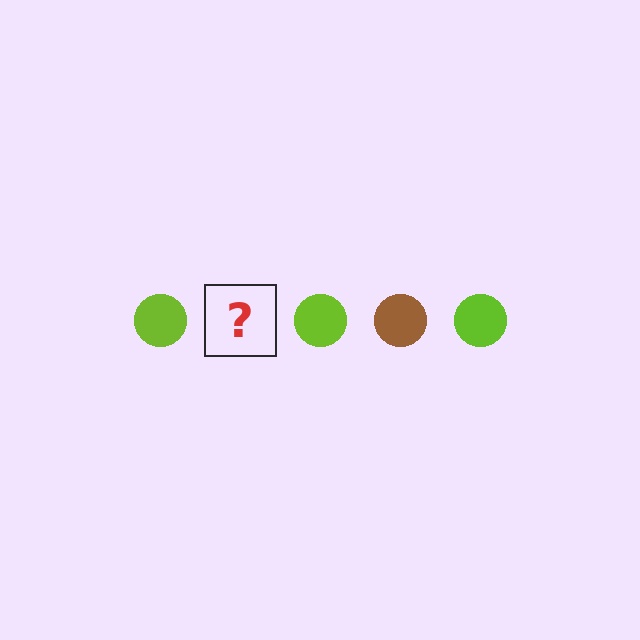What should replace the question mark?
The question mark should be replaced with a brown circle.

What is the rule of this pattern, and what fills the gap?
The rule is that the pattern cycles through lime, brown circles. The gap should be filled with a brown circle.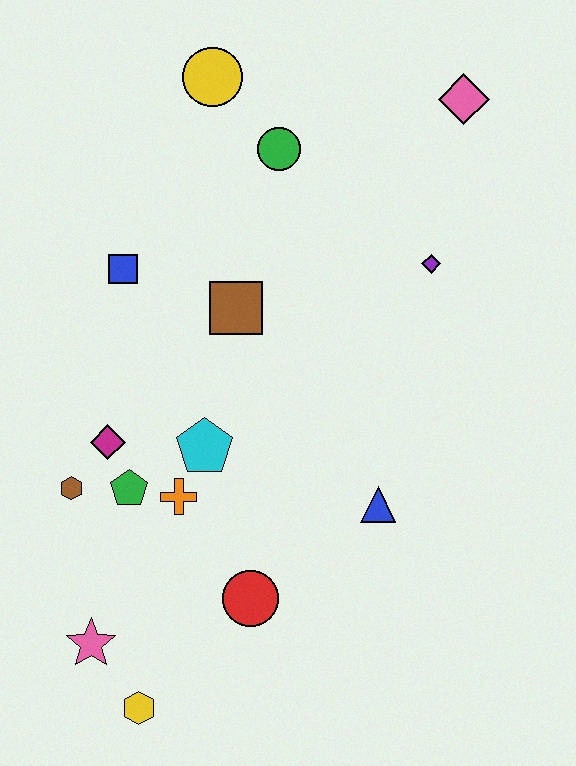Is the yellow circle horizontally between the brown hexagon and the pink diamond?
Yes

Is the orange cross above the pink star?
Yes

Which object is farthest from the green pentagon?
The pink diamond is farthest from the green pentagon.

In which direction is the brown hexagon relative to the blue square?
The brown hexagon is below the blue square.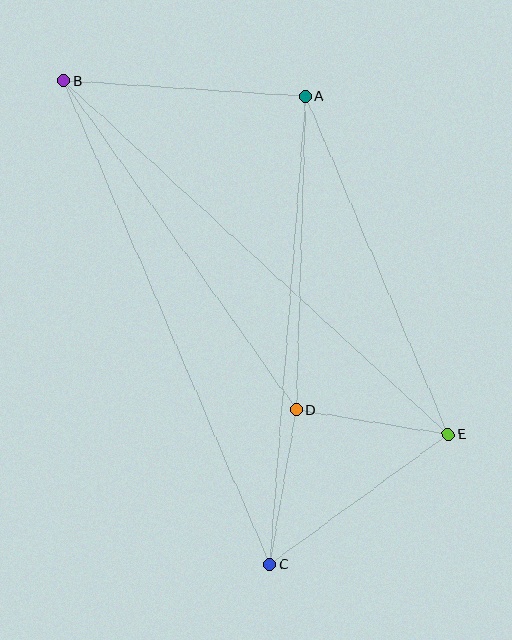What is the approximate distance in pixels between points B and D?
The distance between B and D is approximately 402 pixels.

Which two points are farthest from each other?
Points B and C are farthest from each other.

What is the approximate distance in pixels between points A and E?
The distance between A and E is approximately 367 pixels.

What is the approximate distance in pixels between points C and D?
The distance between C and D is approximately 157 pixels.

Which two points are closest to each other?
Points D and E are closest to each other.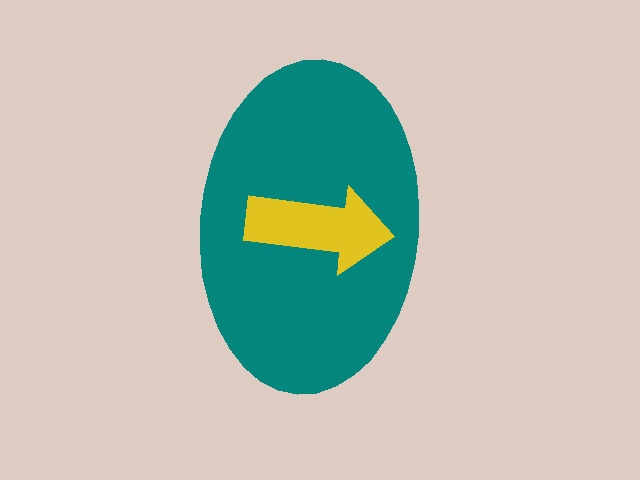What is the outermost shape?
The teal ellipse.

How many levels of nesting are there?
2.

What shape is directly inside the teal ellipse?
The yellow arrow.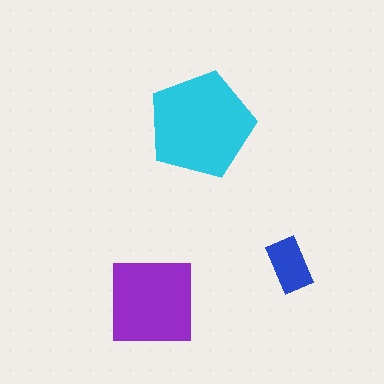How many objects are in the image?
There are 3 objects in the image.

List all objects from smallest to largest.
The blue rectangle, the purple square, the cyan pentagon.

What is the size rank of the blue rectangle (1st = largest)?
3rd.